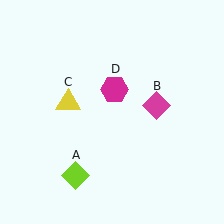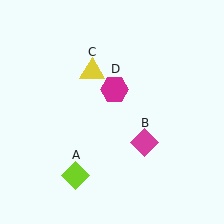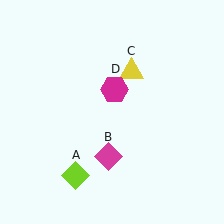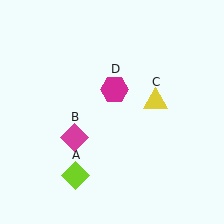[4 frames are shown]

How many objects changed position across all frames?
2 objects changed position: magenta diamond (object B), yellow triangle (object C).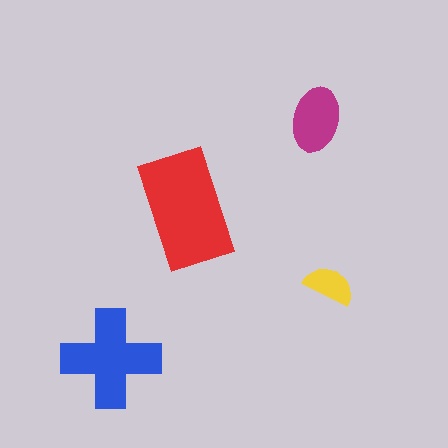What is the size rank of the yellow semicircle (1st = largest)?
4th.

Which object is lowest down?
The blue cross is bottommost.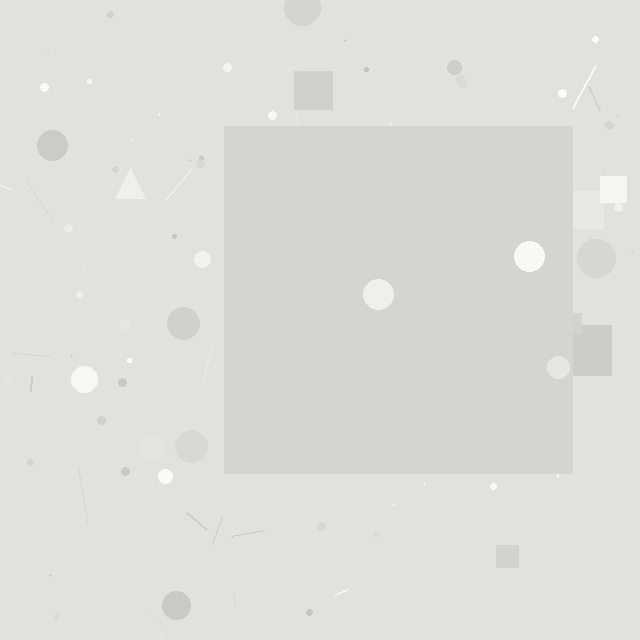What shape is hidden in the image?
A square is hidden in the image.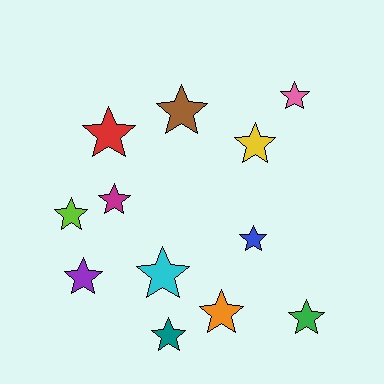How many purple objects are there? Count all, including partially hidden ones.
There is 1 purple object.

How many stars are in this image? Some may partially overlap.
There are 12 stars.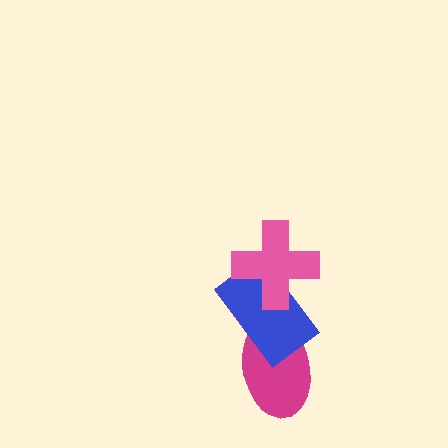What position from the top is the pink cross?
The pink cross is 1st from the top.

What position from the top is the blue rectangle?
The blue rectangle is 2nd from the top.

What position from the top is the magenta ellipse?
The magenta ellipse is 3rd from the top.